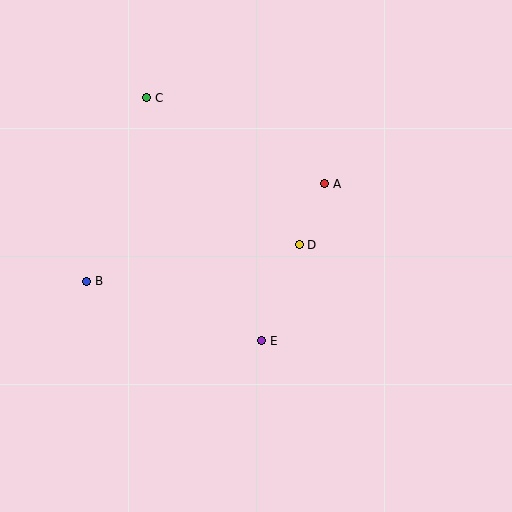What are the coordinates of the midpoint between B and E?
The midpoint between B and E is at (174, 311).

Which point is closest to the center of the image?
Point D at (299, 245) is closest to the center.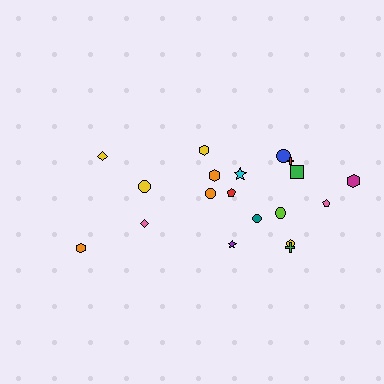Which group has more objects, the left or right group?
The right group.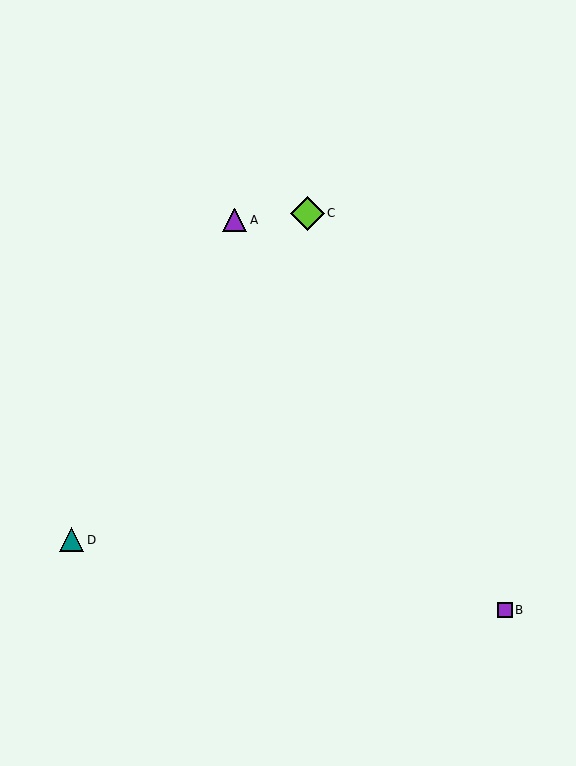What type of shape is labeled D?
Shape D is a teal triangle.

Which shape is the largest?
The lime diamond (labeled C) is the largest.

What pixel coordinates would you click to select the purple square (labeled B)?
Click at (505, 610) to select the purple square B.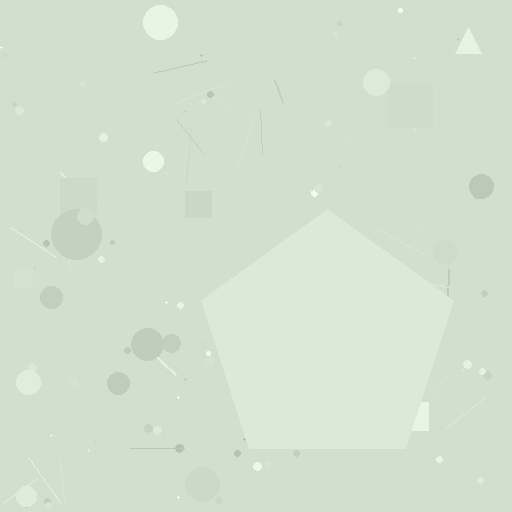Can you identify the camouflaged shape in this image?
The camouflaged shape is a pentagon.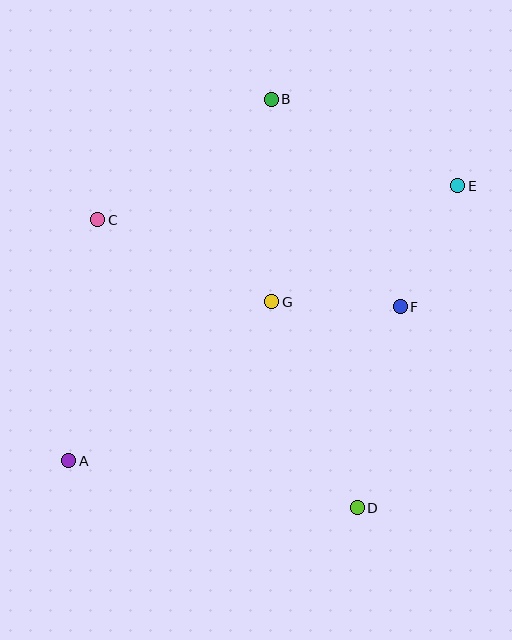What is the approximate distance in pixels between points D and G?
The distance between D and G is approximately 223 pixels.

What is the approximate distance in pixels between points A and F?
The distance between A and F is approximately 365 pixels.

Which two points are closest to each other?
Points F and G are closest to each other.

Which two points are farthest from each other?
Points A and E are farthest from each other.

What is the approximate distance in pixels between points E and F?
The distance between E and F is approximately 134 pixels.